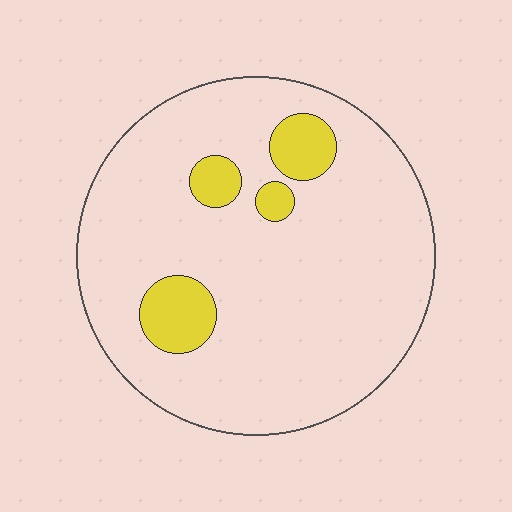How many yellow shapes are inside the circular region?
4.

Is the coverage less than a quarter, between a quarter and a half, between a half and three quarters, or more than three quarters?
Less than a quarter.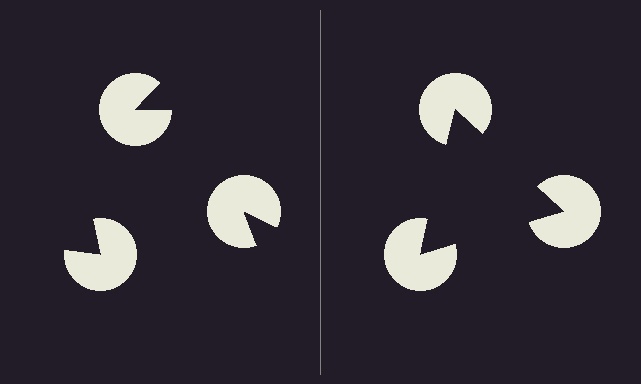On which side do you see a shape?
An illusory triangle appears on the right side. On the left side the wedge cuts are rotated, so no coherent shape forms.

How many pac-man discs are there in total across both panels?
6 — 3 on each side.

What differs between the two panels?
The pac-man discs are positioned identically on both sides; only the wedge orientations differ. On the right they align to a triangle; on the left they are misaligned.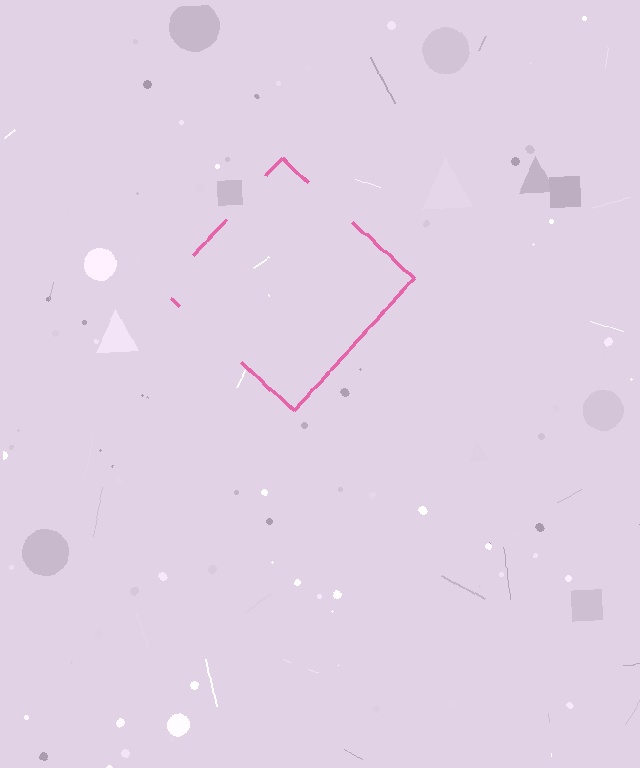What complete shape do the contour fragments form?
The contour fragments form a diamond.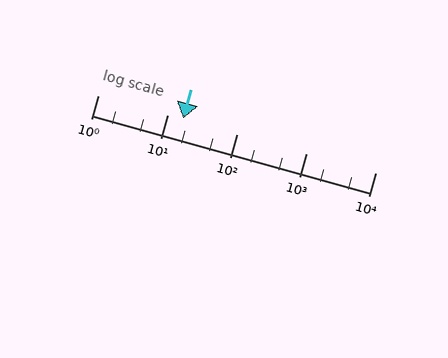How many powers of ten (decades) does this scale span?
The scale spans 4 decades, from 1 to 10000.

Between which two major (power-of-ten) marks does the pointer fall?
The pointer is between 10 and 100.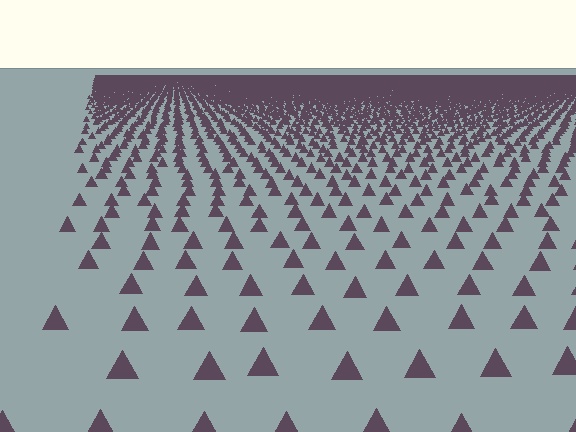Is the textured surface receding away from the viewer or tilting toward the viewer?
The surface is receding away from the viewer. Texture elements get smaller and denser toward the top.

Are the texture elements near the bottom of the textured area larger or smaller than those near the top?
Larger. Near the bottom, elements are closer to the viewer and appear at a bigger on-screen size.